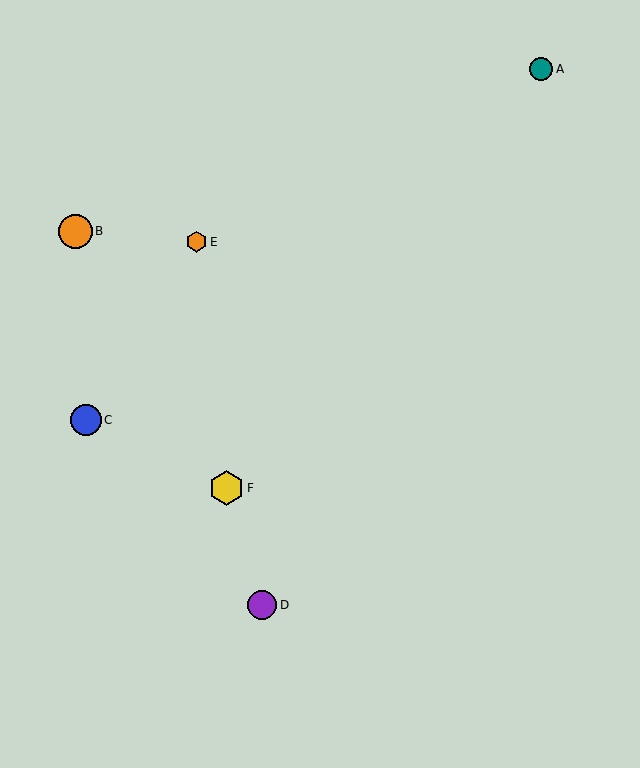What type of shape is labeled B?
Shape B is an orange circle.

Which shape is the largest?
The yellow hexagon (labeled F) is the largest.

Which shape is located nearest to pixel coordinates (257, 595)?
The purple circle (labeled D) at (262, 605) is nearest to that location.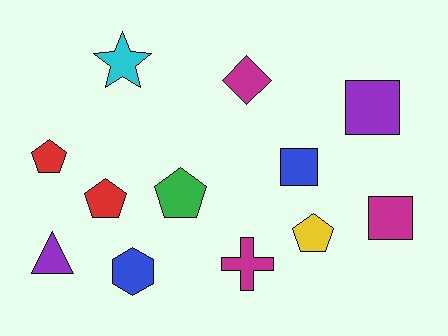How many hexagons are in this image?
There is 1 hexagon.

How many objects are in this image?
There are 12 objects.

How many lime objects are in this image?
There are no lime objects.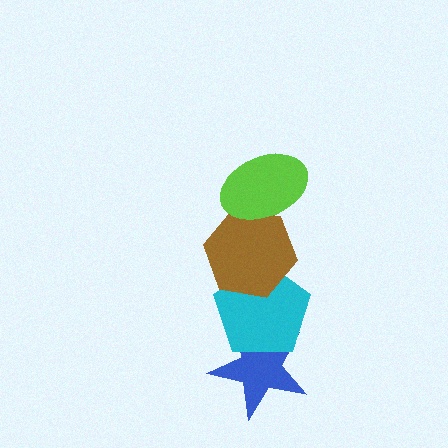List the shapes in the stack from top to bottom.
From top to bottom: the lime ellipse, the brown hexagon, the cyan pentagon, the blue star.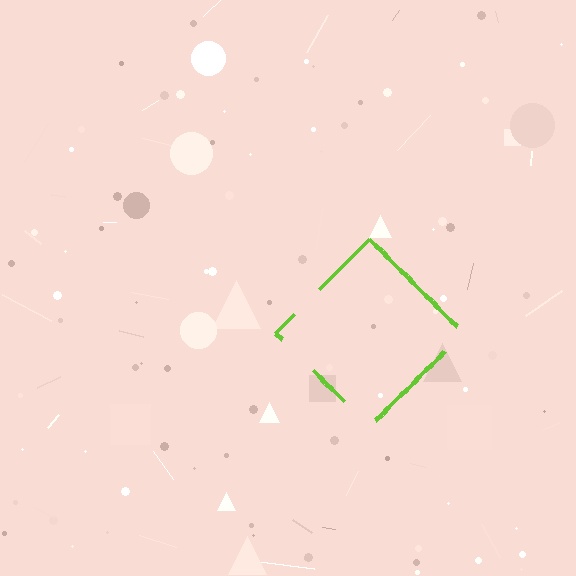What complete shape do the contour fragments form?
The contour fragments form a diamond.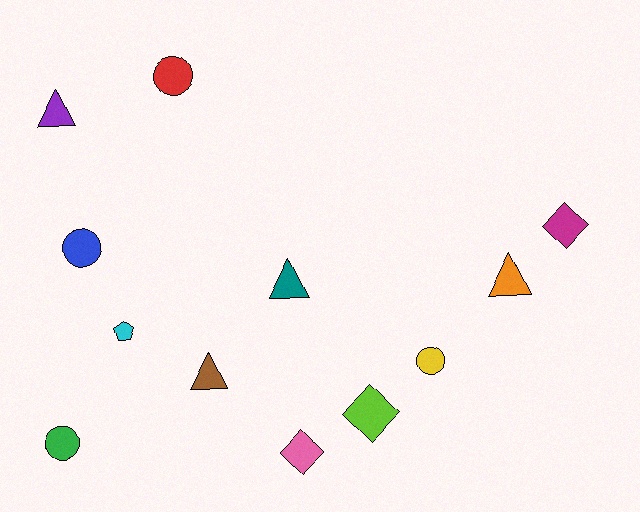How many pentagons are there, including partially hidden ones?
There is 1 pentagon.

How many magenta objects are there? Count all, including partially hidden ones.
There is 1 magenta object.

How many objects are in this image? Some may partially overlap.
There are 12 objects.